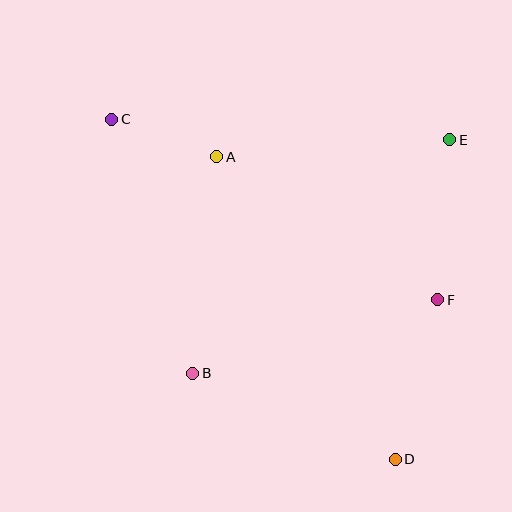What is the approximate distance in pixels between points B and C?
The distance between B and C is approximately 267 pixels.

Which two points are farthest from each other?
Points C and D are farthest from each other.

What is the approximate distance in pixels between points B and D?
The distance between B and D is approximately 220 pixels.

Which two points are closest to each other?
Points A and C are closest to each other.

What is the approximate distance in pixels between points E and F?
The distance between E and F is approximately 161 pixels.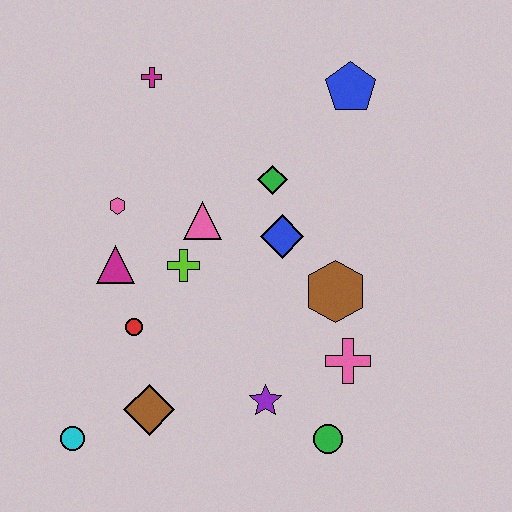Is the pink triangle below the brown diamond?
No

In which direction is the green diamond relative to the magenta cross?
The green diamond is to the right of the magenta cross.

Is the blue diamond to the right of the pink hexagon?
Yes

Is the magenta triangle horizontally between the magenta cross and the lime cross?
No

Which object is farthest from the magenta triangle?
The blue pentagon is farthest from the magenta triangle.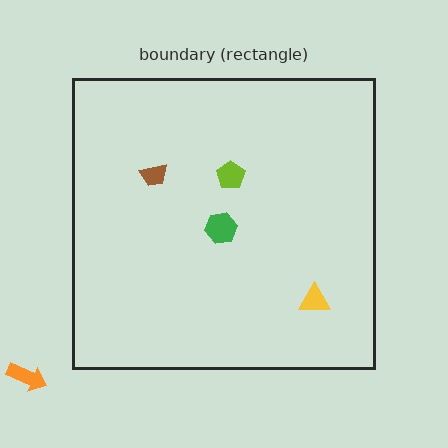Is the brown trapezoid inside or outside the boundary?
Inside.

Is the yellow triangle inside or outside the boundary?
Inside.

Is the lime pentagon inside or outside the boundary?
Inside.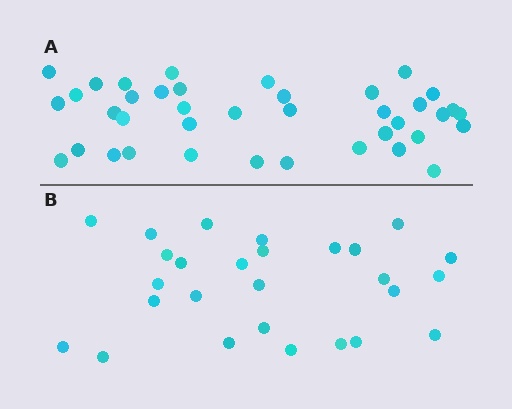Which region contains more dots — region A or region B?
Region A (the top region) has more dots.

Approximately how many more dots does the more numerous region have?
Region A has roughly 12 or so more dots than region B.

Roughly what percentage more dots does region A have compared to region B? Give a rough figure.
About 45% more.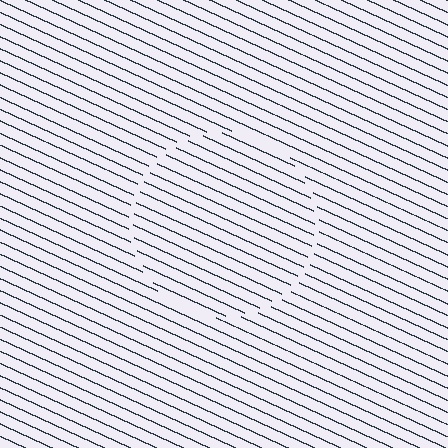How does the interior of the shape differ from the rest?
The interior of the shape contains the same grating, shifted by half a period — the contour is defined by the phase discontinuity where line-ends from the inner and outer gratings abut.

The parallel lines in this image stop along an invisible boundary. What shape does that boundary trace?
An illusory circle. The interior of the shape contains the same grating, shifted by half a period — the contour is defined by the phase discontinuity where line-ends from the inner and outer gratings abut.